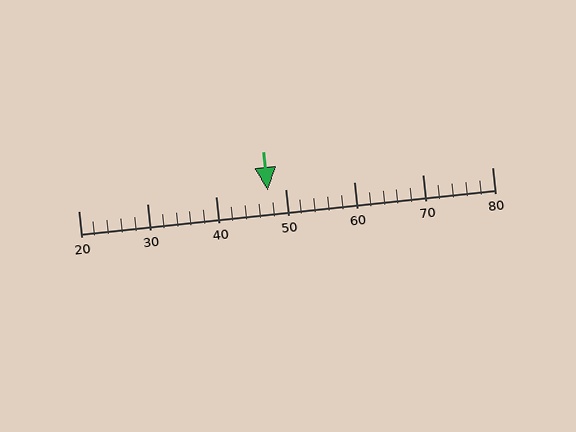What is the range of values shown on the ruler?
The ruler shows values from 20 to 80.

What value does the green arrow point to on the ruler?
The green arrow points to approximately 48.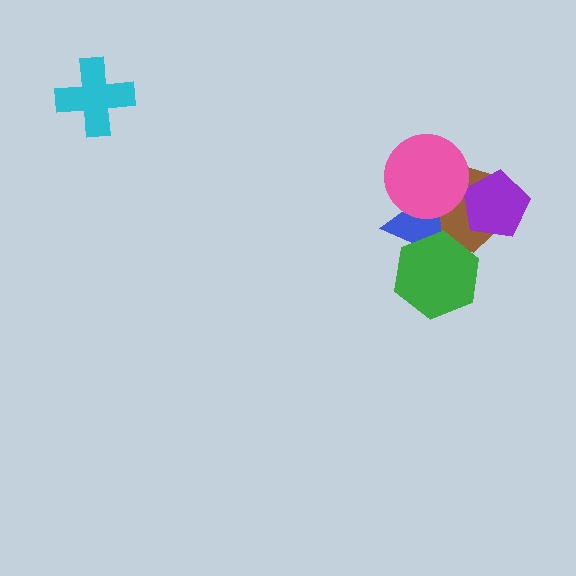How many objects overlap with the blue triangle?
3 objects overlap with the blue triangle.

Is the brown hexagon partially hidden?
Yes, it is partially covered by another shape.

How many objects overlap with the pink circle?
2 objects overlap with the pink circle.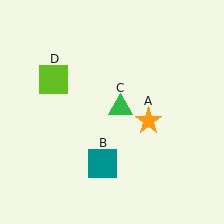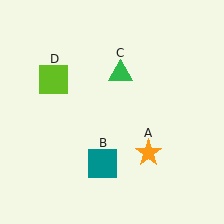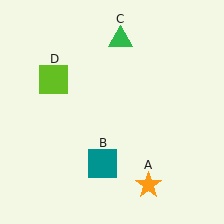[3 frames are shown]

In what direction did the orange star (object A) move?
The orange star (object A) moved down.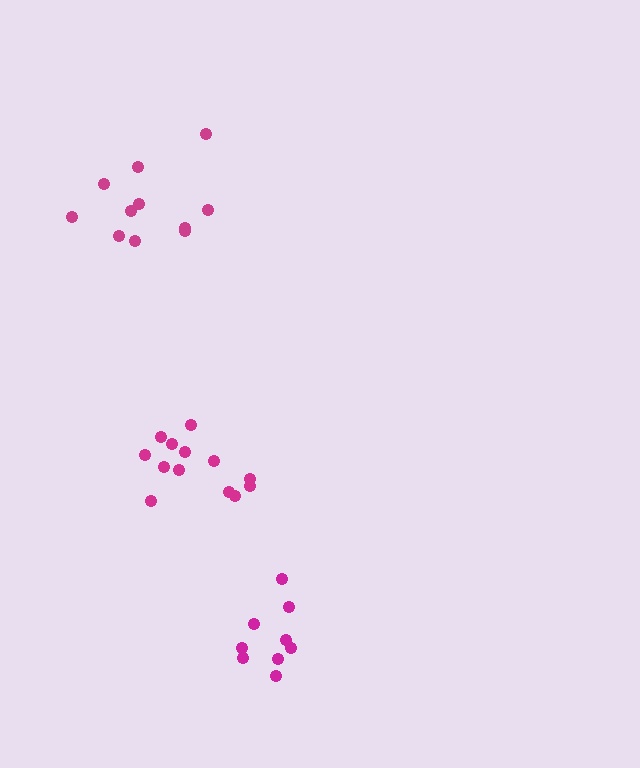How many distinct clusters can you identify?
There are 3 distinct clusters.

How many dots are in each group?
Group 1: 13 dots, Group 2: 9 dots, Group 3: 11 dots (33 total).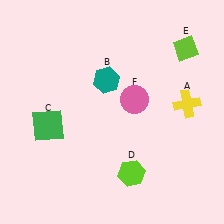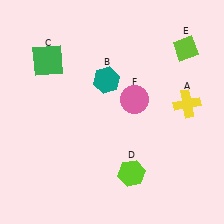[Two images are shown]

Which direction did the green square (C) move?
The green square (C) moved up.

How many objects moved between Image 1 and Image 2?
1 object moved between the two images.